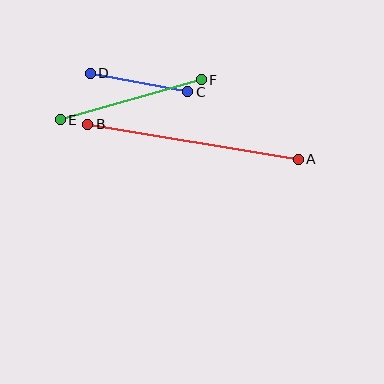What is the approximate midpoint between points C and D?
The midpoint is at approximately (139, 82) pixels.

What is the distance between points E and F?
The distance is approximately 147 pixels.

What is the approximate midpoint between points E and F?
The midpoint is at approximately (131, 100) pixels.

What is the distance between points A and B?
The distance is approximately 213 pixels.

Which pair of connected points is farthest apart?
Points A and B are farthest apart.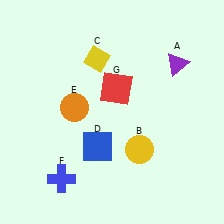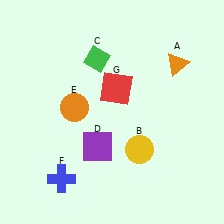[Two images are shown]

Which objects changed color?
A changed from purple to orange. C changed from yellow to green. D changed from blue to purple.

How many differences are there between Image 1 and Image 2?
There are 3 differences between the two images.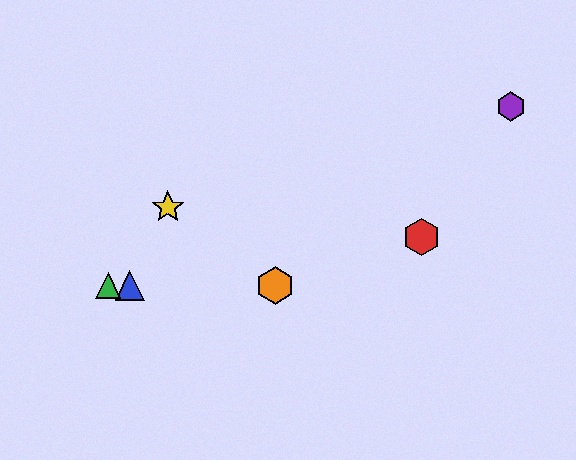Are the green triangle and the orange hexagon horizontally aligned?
Yes, both are at y≈286.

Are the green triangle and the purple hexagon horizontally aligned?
No, the green triangle is at y≈286 and the purple hexagon is at y≈106.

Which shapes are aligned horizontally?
The blue triangle, the green triangle, the orange hexagon are aligned horizontally.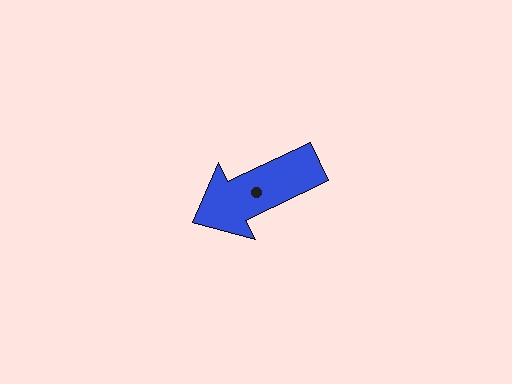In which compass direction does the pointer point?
Southwest.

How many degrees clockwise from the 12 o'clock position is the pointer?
Approximately 245 degrees.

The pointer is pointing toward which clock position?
Roughly 8 o'clock.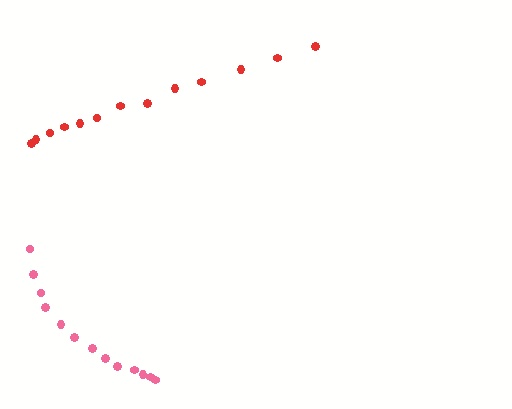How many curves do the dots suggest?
There are 2 distinct paths.